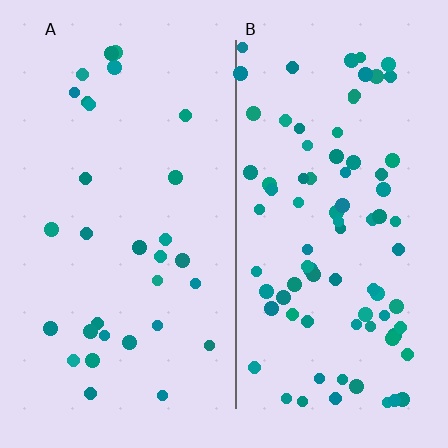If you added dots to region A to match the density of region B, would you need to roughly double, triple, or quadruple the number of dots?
Approximately triple.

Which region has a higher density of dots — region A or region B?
B (the right).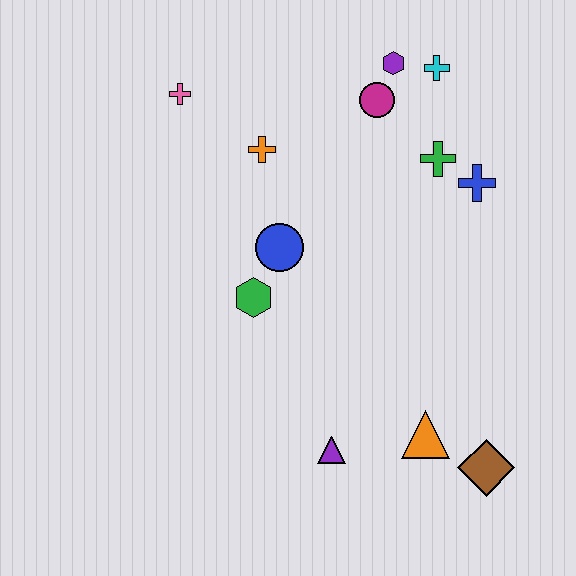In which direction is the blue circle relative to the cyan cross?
The blue circle is below the cyan cross.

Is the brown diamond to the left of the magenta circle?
No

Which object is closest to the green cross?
The blue cross is closest to the green cross.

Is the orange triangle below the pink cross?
Yes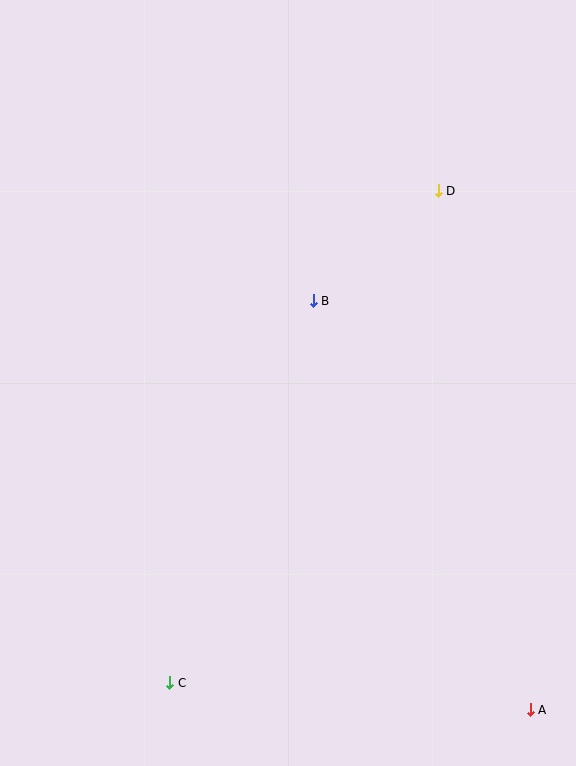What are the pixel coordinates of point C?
Point C is at (170, 683).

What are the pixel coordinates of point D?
Point D is at (438, 191).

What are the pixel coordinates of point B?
Point B is at (313, 301).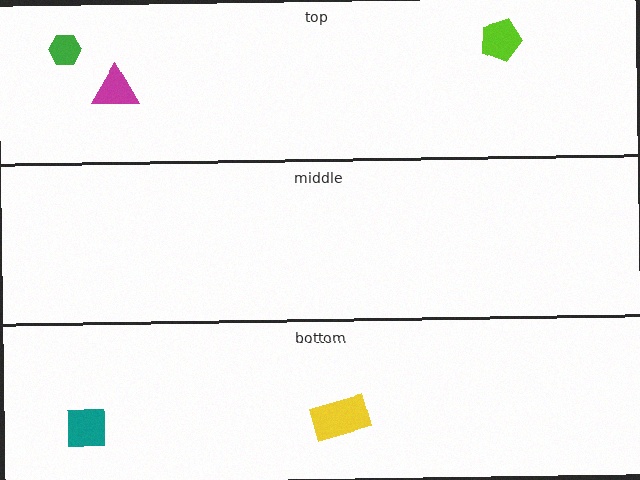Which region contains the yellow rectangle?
The bottom region.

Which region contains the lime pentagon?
The top region.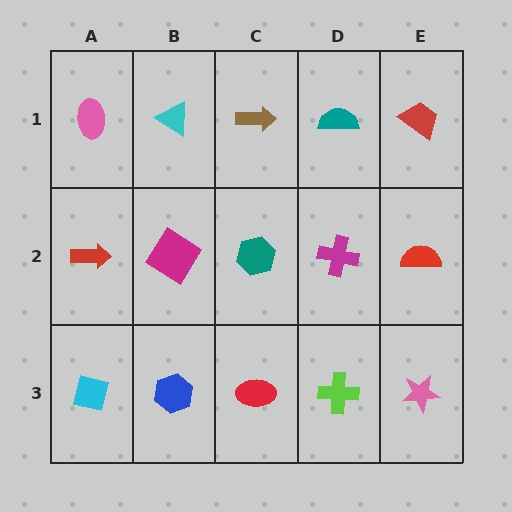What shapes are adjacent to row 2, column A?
A pink ellipse (row 1, column A), a cyan square (row 3, column A), a magenta diamond (row 2, column B).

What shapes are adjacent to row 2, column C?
A brown arrow (row 1, column C), a red ellipse (row 3, column C), a magenta diamond (row 2, column B), a magenta cross (row 2, column D).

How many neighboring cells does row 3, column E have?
2.